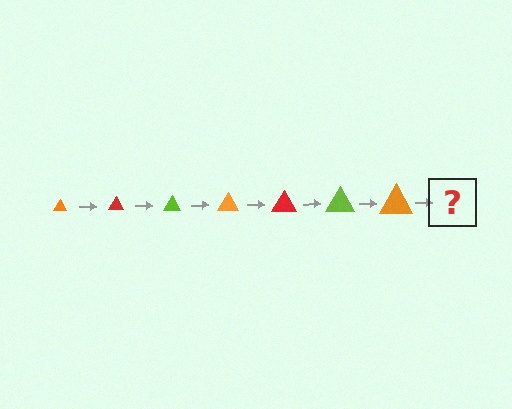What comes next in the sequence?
The next element should be a red triangle, larger than the previous one.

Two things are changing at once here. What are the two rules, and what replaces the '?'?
The two rules are that the triangle grows larger each step and the color cycles through orange, red, and lime. The '?' should be a red triangle, larger than the previous one.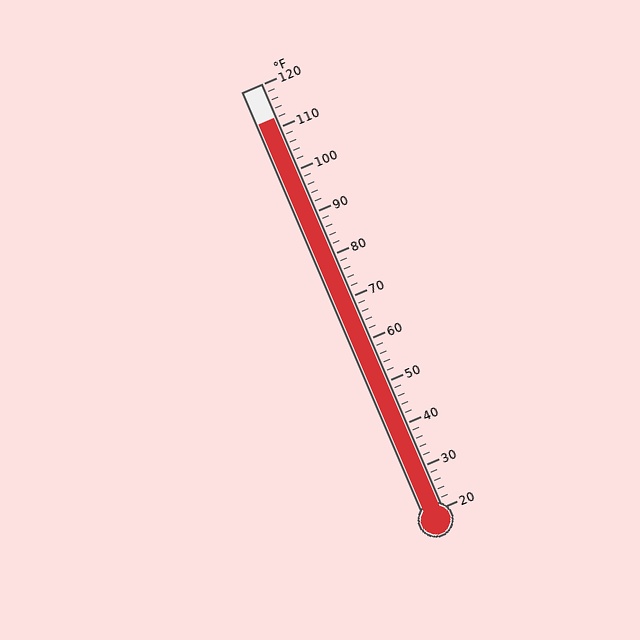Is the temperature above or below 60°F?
The temperature is above 60°F.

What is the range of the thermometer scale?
The thermometer scale ranges from 20°F to 120°F.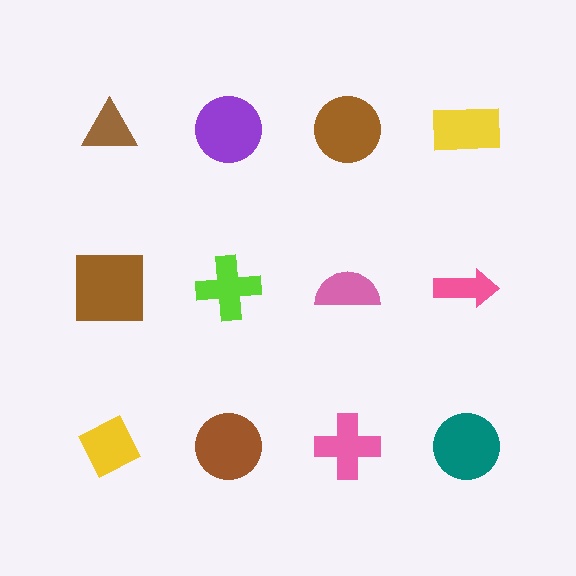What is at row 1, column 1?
A brown triangle.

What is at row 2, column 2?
A lime cross.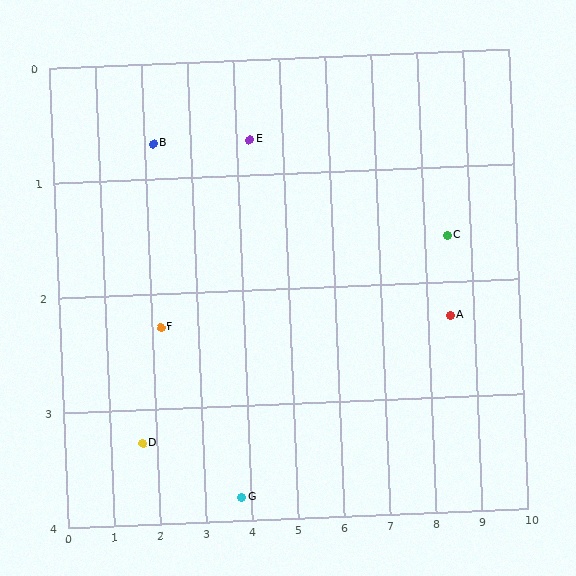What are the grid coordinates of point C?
Point C is at approximately (8.5, 1.6).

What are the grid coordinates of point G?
Point G is at approximately (3.8, 3.8).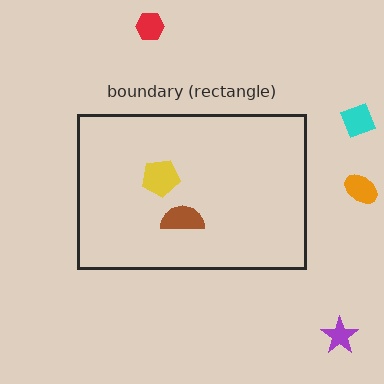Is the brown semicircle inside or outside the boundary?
Inside.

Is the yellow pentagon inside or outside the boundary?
Inside.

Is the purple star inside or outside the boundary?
Outside.